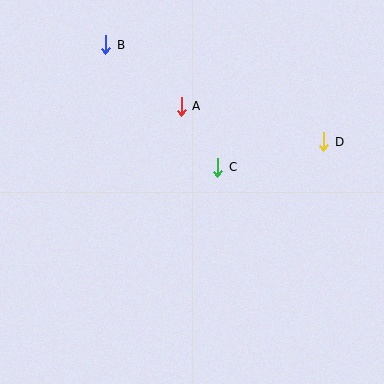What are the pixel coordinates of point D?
Point D is at (324, 142).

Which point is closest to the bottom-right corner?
Point D is closest to the bottom-right corner.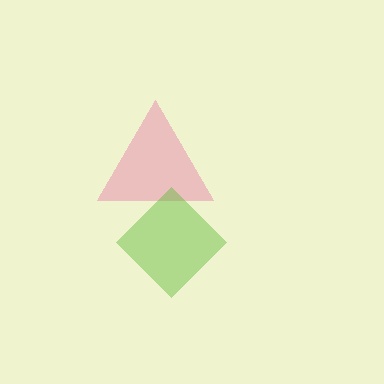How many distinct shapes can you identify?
There are 2 distinct shapes: a pink triangle, a lime diamond.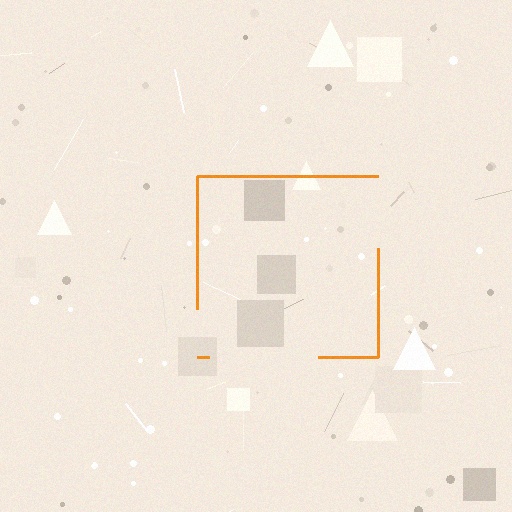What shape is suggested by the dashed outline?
The dashed outline suggests a square.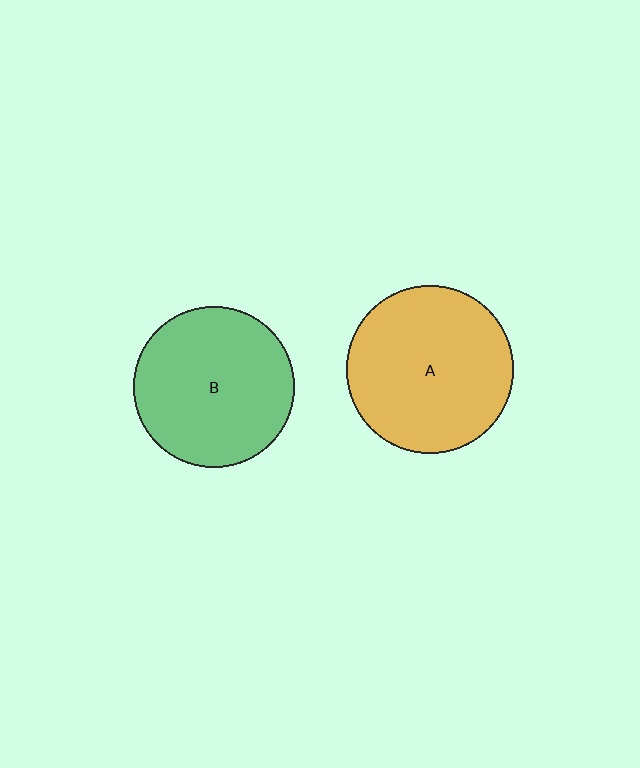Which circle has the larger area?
Circle A (orange).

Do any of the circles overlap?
No, none of the circles overlap.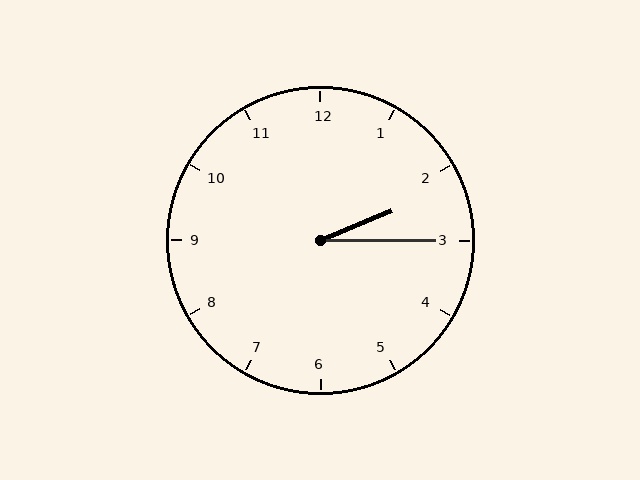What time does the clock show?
2:15.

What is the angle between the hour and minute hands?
Approximately 22 degrees.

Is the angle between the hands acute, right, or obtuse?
It is acute.